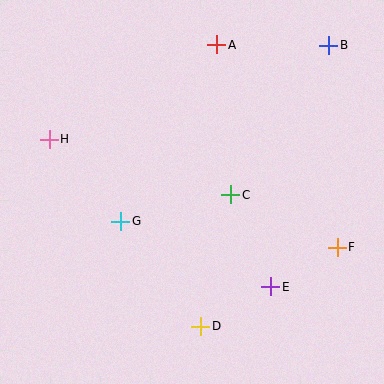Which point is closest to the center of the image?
Point C at (231, 195) is closest to the center.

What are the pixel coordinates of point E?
Point E is at (271, 287).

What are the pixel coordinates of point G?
Point G is at (121, 221).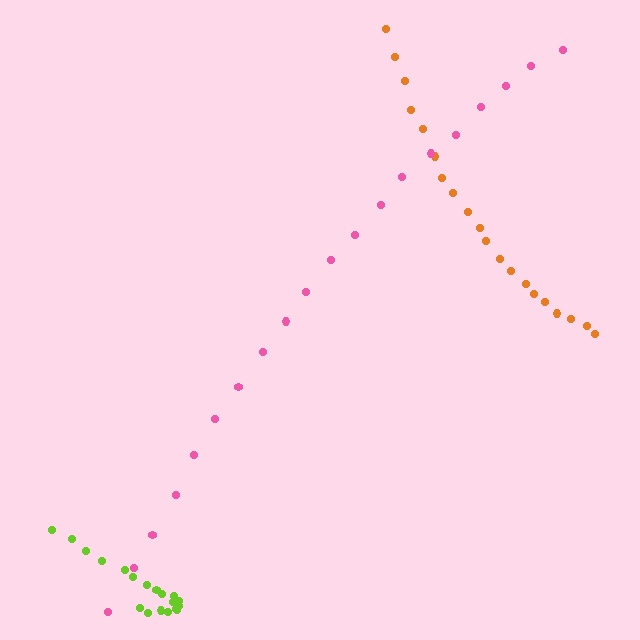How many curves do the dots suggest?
There are 3 distinct paths.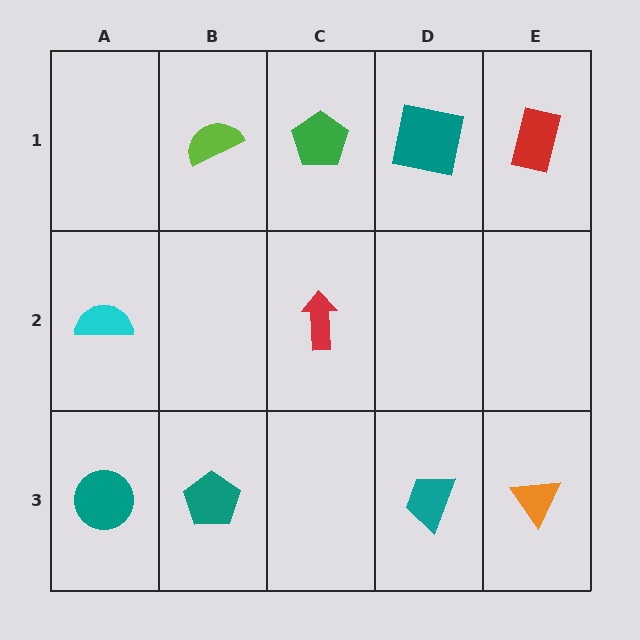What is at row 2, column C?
A red arrow.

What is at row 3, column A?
A teal circle.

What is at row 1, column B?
A lime semicircle.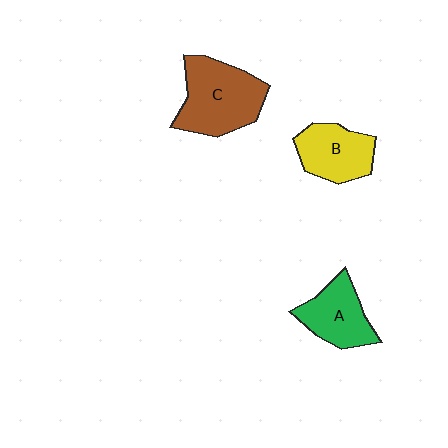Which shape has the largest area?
Shape C (brown).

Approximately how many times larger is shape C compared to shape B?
Approximately 1.4 times.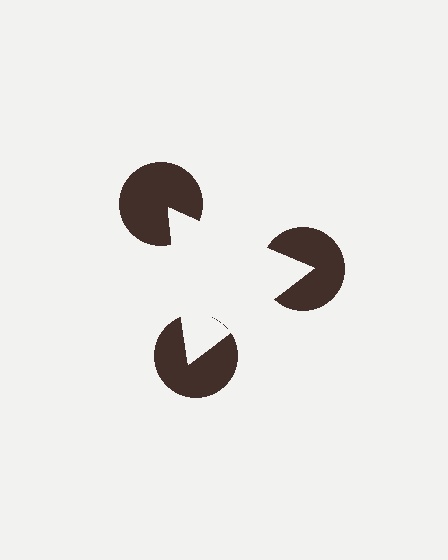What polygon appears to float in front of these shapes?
An illusory triangle — its edges are inferred from the aligned wedge cuts in the pac-man discs, not physically drawn.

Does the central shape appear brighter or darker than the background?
It typically appears slightly brighter than the background, even though no actual brightness change is drawn.